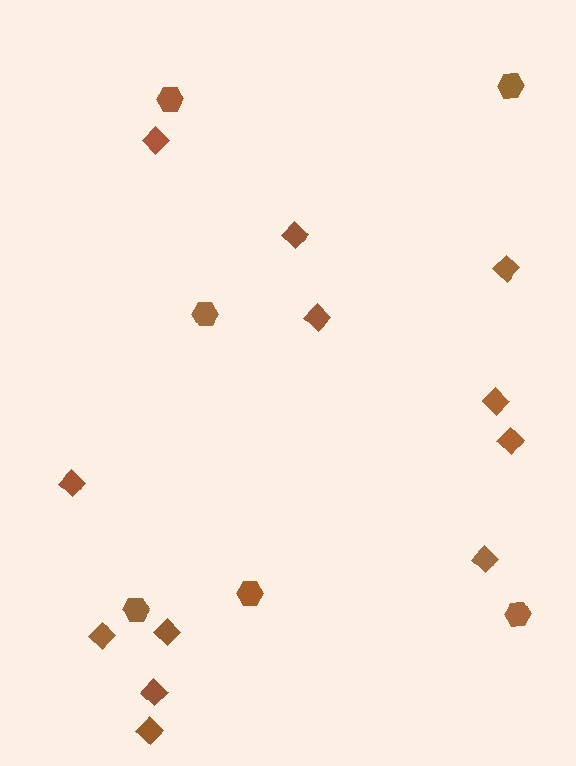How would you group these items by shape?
There are 2 groups: one group of hexagons (6) and one group of diamonds (12).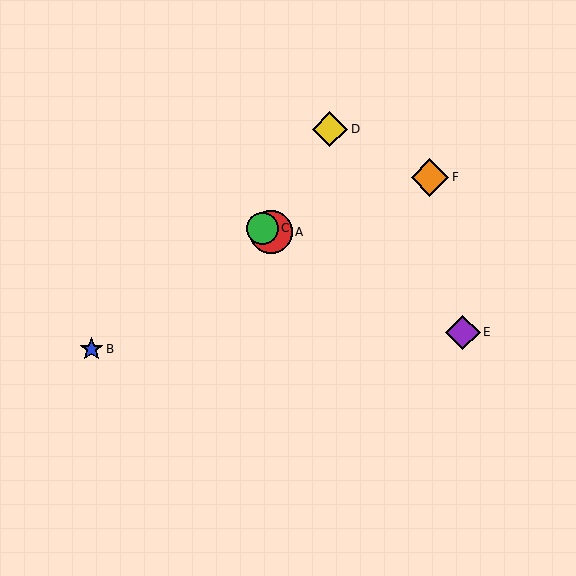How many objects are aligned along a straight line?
3 objects (A, C, E) are aligned along a straight line.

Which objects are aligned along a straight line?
Objects A, C, E are aligned along a straight line.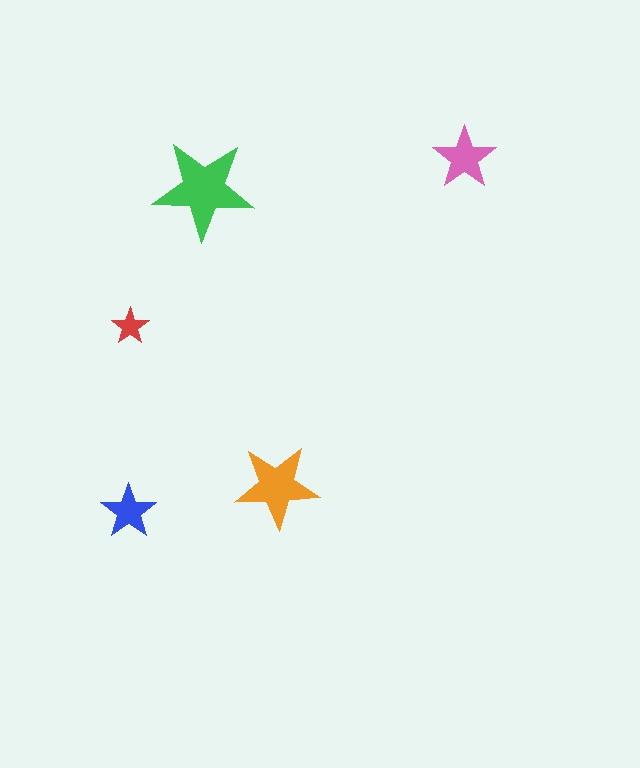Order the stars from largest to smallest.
the green one, the orange one, the pink one, the blue one, the red one.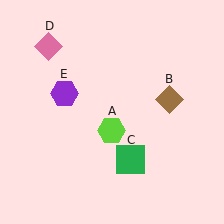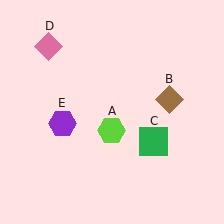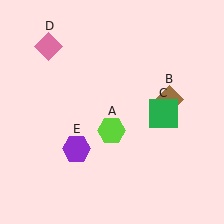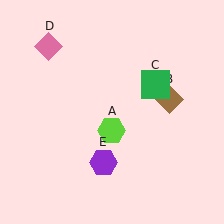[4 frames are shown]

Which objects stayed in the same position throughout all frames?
Lime hexagon (object A) and brown diamond (object B) and pink diamond (object D) remained stationary.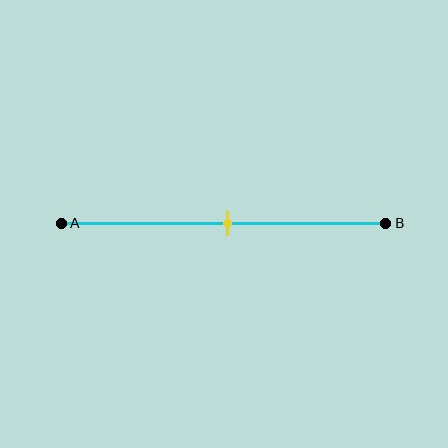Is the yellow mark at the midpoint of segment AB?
Yes, the mark is approximately at the midpoint.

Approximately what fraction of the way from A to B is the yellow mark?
The yellow mark is approximately 50% of the way from A to B.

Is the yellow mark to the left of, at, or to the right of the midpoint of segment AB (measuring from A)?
The yellow mark is approximately at the midpoint of segment AB.